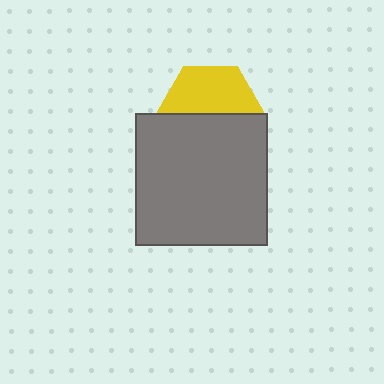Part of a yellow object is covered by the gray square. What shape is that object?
It is a hexagon.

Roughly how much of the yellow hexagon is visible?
About half of it is visible (roughly 50%).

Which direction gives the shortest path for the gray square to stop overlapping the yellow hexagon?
Moving down gives the shortest separation.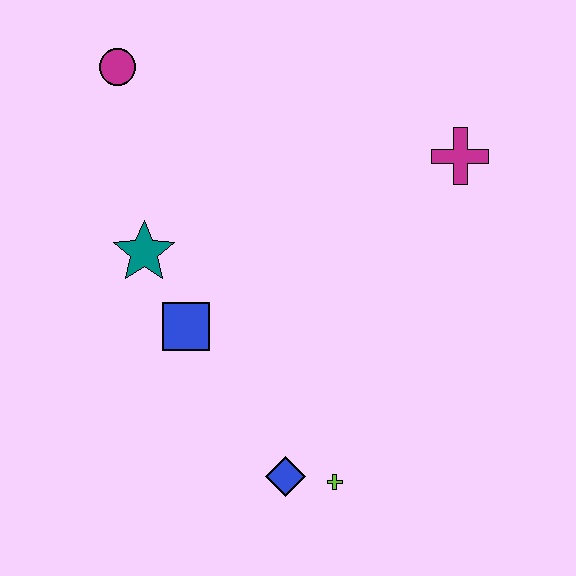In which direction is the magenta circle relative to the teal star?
The magenta circle is above the teal star.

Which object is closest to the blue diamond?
The lime cross is closest to the blue diamond.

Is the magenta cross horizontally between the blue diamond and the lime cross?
No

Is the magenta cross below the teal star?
No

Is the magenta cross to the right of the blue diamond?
Yes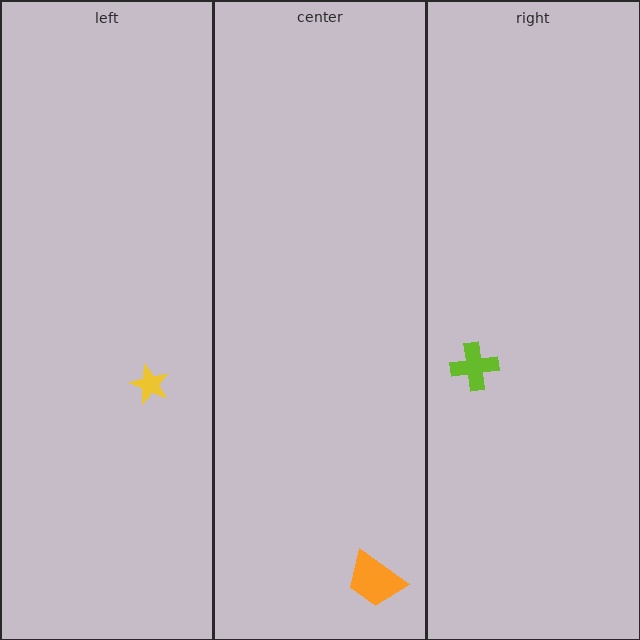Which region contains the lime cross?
The right region.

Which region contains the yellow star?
The left region.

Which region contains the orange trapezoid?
The center region.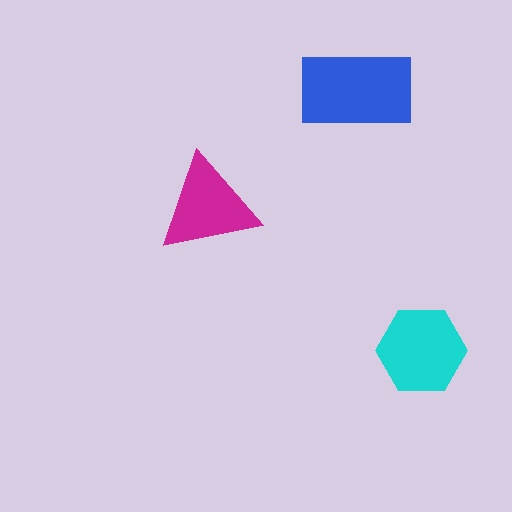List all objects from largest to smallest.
The blue rectangle, the cyan hexagon, the magenta triangle.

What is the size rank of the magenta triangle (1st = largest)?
3rd.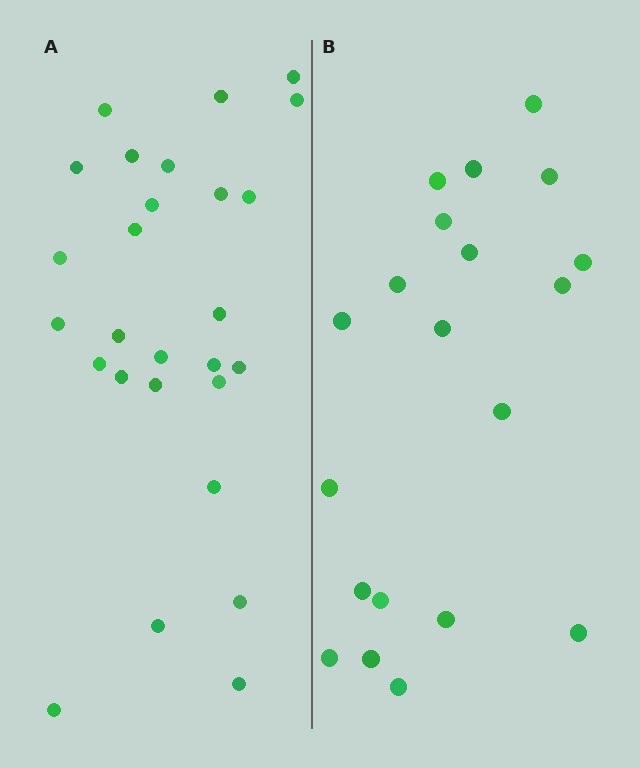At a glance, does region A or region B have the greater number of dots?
Region A (the left region) has more dots.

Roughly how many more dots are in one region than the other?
Region A has roughly 8 or so more dots than region B.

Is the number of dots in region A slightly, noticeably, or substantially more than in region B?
Region A has noticeably more, but not dramatically so. The ratio is roughly 1.4 to 1.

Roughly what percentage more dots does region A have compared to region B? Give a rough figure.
About 35% more.